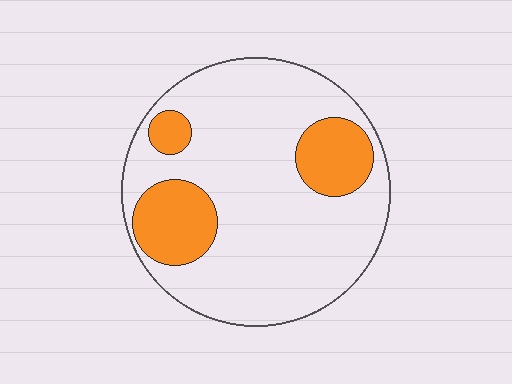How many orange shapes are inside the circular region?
3.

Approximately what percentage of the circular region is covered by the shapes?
Approximately 20%.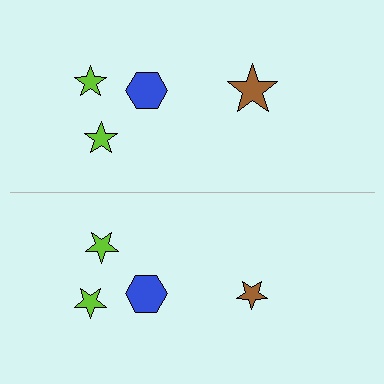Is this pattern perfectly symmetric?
No, the pattern is not perfectly symmetric. The brown star on the bottom side has a different size than its mirror counterpart.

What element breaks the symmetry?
The brown star on the bottom side has a different size than its mirror counterpart.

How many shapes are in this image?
There are 8 shapes in this image.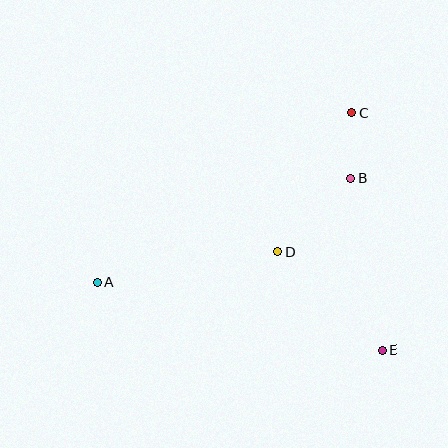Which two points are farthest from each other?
Points A and C are farthest from each other.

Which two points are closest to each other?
Points B and C are closest to each other.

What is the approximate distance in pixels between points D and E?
The distance between D and E is approximately 143 pixels.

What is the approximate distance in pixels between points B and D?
The distance between B and D is approximately 103 pixels.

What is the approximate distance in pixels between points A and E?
The distance between A and E is approximately 293 pixels.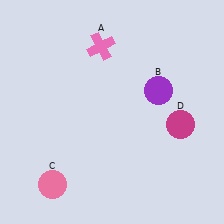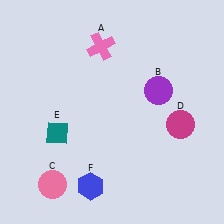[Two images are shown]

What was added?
A teal diamond (E), a blue hexagon (F) were added in Image 2.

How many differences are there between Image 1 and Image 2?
There are 2 differences between the two images.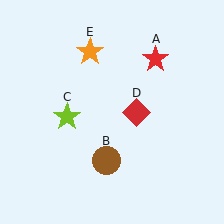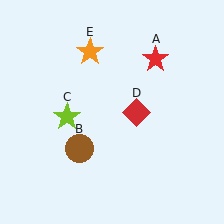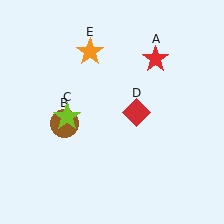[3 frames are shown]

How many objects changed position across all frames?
1 object changed position: brown circle (object B).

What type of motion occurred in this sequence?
The brown circle (object B) rotated clockwise around the center of the scene.